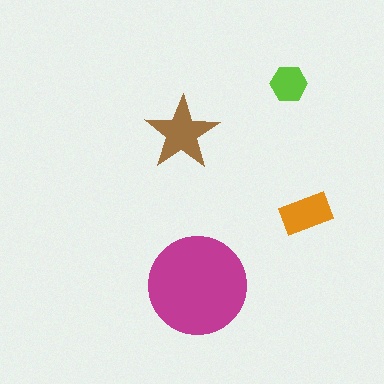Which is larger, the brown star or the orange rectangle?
The brown star.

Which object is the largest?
The magenta circle.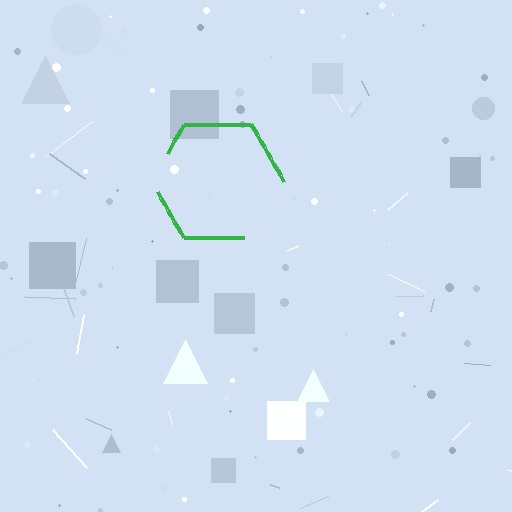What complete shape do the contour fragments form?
The contour fragments form a hexagon.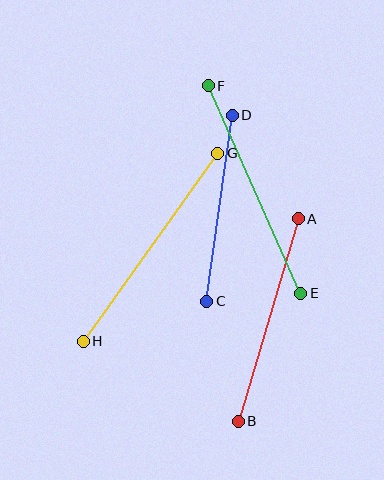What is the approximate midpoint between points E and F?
The midpoint is at approximately (255, 189) pixels.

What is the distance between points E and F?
The distance is approximately 227 pixels.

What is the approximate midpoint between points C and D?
The midpoint is at approximately (220, 208) pixels.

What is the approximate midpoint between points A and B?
The midpoint is at approximately (268, 320) pixels.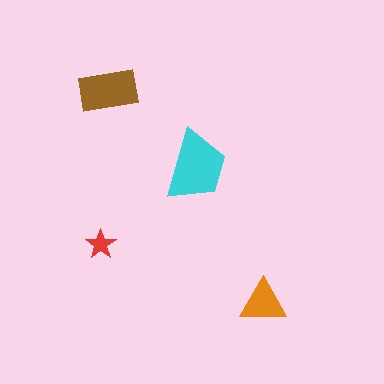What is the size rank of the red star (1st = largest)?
4th.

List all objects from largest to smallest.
The cyan trapezoid, the brown rectangle, the orange triangle, the red star.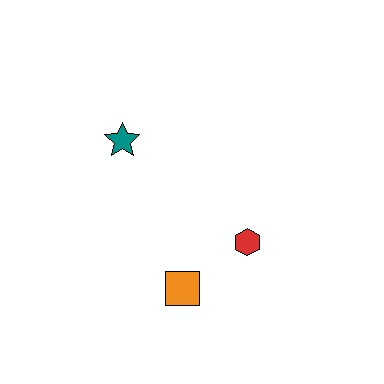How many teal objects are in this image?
There is 1 teal object.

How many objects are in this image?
There are 3 objects.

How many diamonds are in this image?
There are no diamonds.